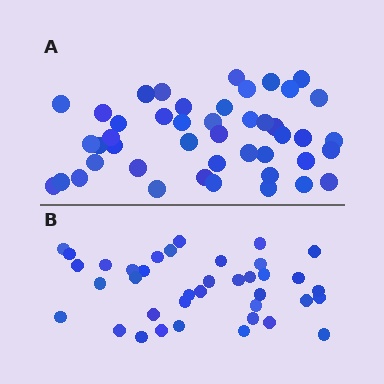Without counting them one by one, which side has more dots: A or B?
Region A (the top region) has more dots.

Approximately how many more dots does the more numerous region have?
Region A has roughly 8 or so more dots than region B.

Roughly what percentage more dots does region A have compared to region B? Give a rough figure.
About 20% more.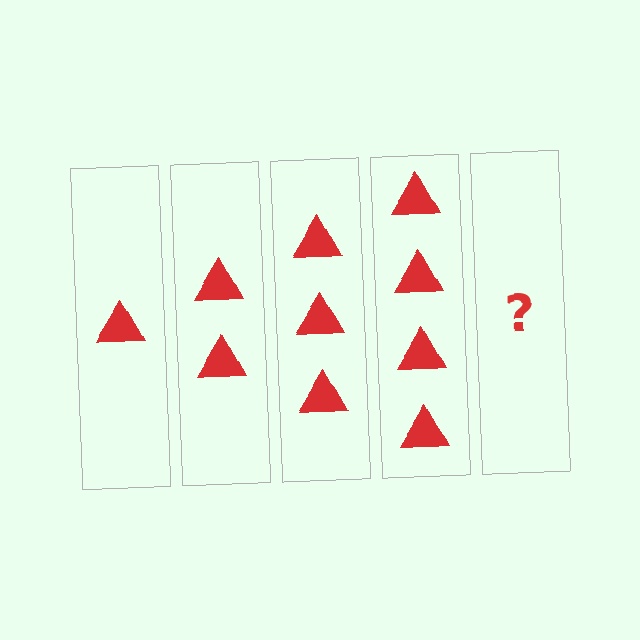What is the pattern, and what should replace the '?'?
The pattern is that each step adds one more triangle. The '?' should be 5 triangles.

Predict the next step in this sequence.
The next step is 5 triangles.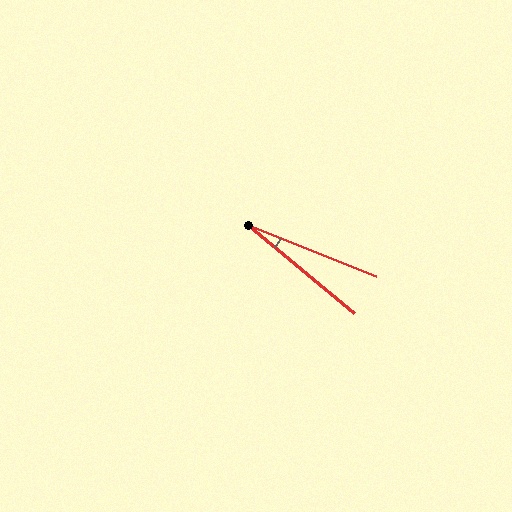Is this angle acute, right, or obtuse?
It is acute.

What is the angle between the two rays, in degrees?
Approximately 18 degrees.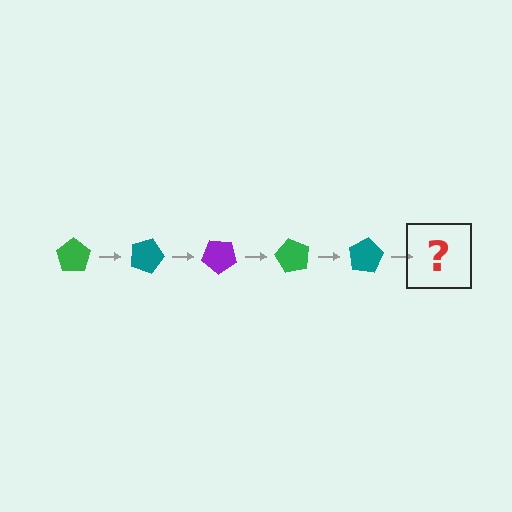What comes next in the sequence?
The next element should be a purple pentagon, rotated 100 degrees from the start.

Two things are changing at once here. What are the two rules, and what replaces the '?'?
The two rules are that it rotates 20 degrees each step and the color cycles through green, teal, and purple. The '?' should be a purple pentagon, rotated 100 degrees from the start.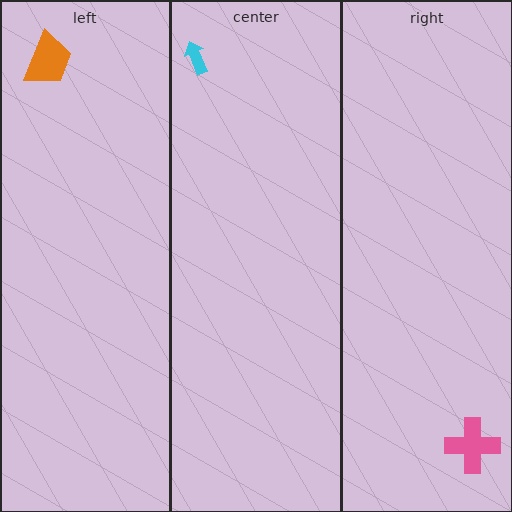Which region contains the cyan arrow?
The center region.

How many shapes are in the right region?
1.